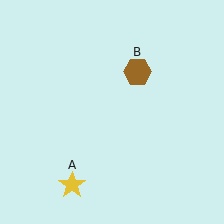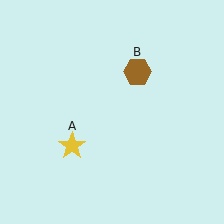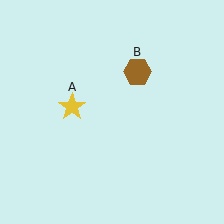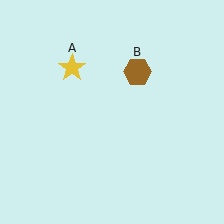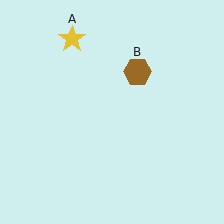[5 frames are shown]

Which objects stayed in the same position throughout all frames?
Brown hexagon (object B) remained stationary.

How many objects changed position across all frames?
1 object changed position: yellow star (object A).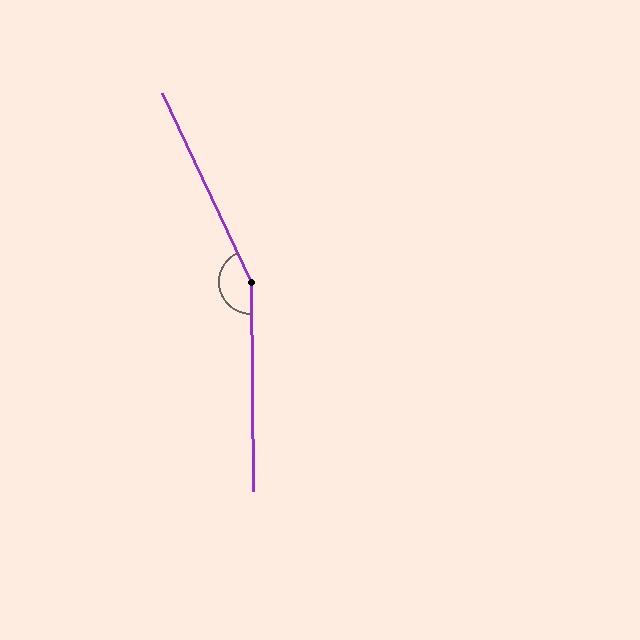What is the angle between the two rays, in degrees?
Approximately 155 degrees.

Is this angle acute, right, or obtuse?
It is obtuse.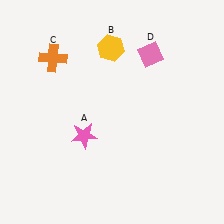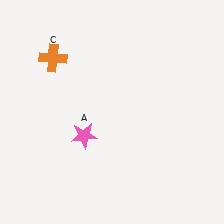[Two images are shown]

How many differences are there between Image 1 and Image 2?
There are 2 differences between the two images.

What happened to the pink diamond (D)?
The pink diamond (D) was removed in Image 2. It was in the top-right area of Image 1.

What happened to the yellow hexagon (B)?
The yellow hexagon (B) was removed in Image 2. It was in the top-left area of Image 1.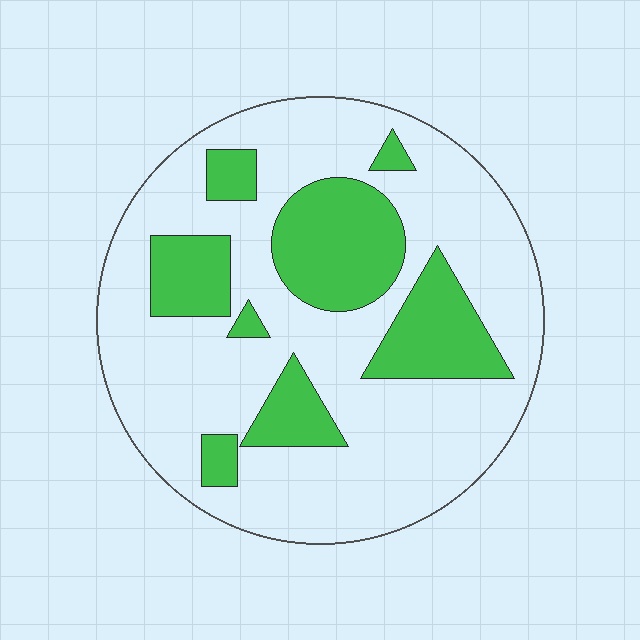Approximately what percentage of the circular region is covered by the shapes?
Approximately 25%.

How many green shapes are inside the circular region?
8.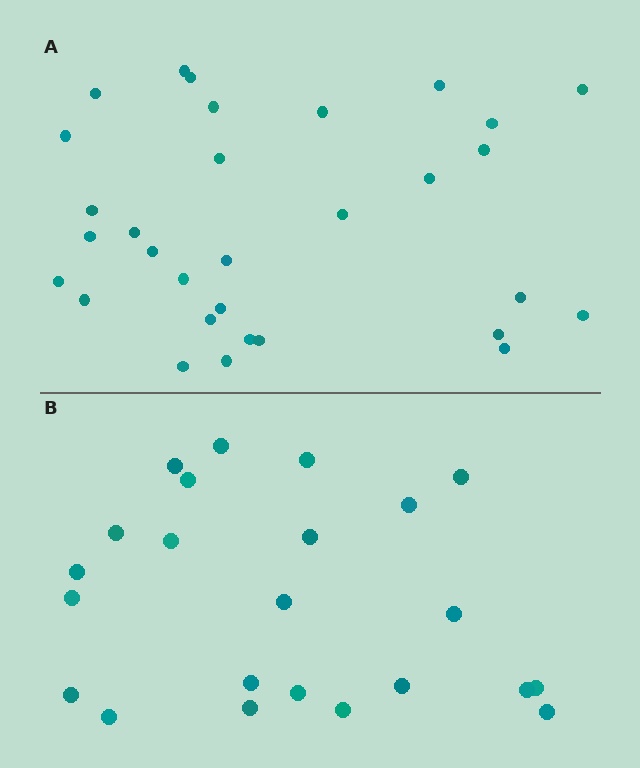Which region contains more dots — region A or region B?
Region A (the top region) has more dots.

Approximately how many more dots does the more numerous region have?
Region A has roughly 8 or so more dots than region B.